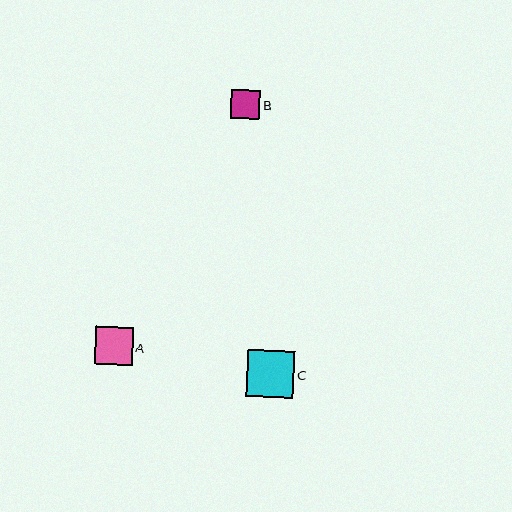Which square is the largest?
Square C is the largest with a size of approximately 47 pixels.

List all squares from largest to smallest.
From largest to smallest: C, A, B.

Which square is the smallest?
Square B is the smallest with a size of approximately 29 pixels.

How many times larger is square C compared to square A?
Square C is approximately 1.2 times the size of square A.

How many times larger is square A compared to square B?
Square A is approximately 1.3 times the size of square B.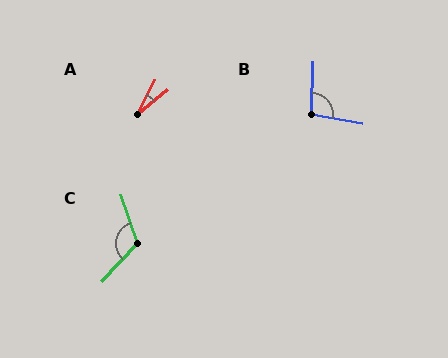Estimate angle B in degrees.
Approximately 99 degrees.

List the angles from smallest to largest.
A (24°), B (99°), C (118°).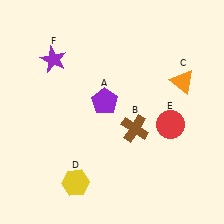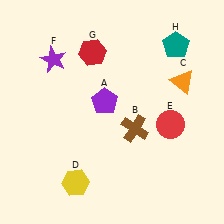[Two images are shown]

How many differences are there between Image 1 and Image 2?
There are 2 differences between the two images.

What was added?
A red hexagon (G), a teal pentagon (H) were added in Image 2.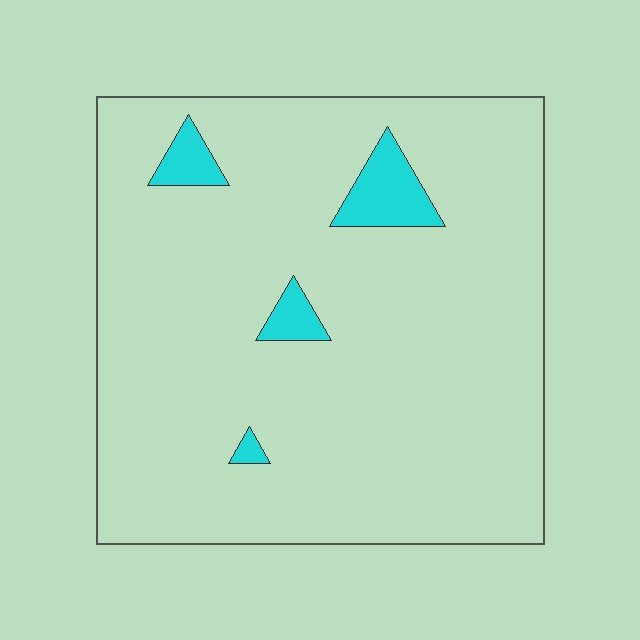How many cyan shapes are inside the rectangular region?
4.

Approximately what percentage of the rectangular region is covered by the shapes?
Approximately 5%.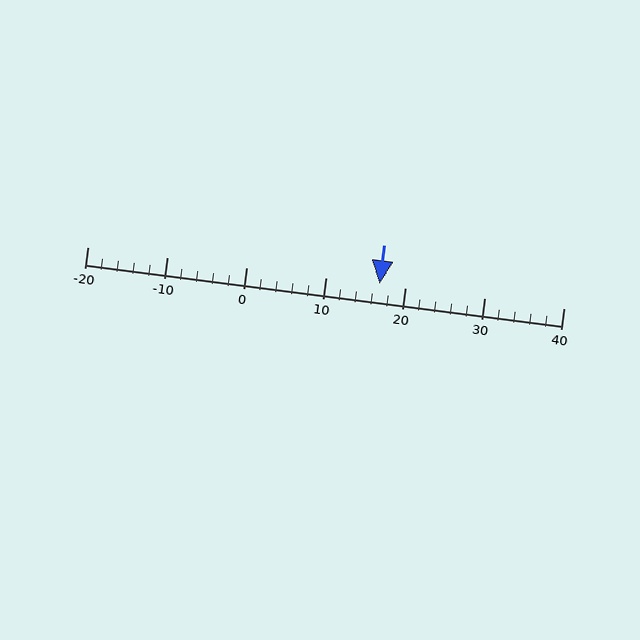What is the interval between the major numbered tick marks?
The major tick marks are spaced 10 units apart.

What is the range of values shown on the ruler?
The ruler shows values from -20 to 40.